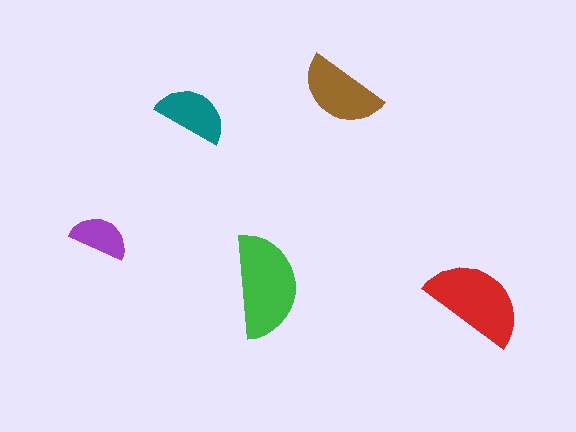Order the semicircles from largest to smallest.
the green one, the red one, the brown one, the teal one, the purple one.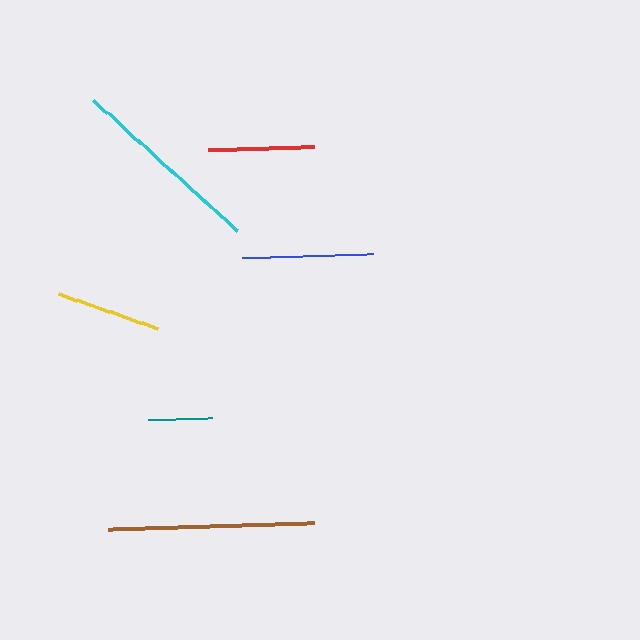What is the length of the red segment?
The red segment is approximately 106 pixels long.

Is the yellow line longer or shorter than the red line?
The red line is longer than the yellow line.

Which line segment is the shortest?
The teal line is the shortest at approximately 64 pixels.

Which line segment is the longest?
The brown line is the longest at approximately 207 pixels.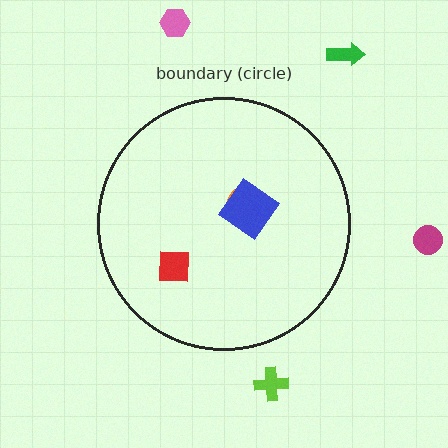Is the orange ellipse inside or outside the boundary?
Inside.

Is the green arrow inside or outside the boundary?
Outside.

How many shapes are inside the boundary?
3 inside, 4 outside.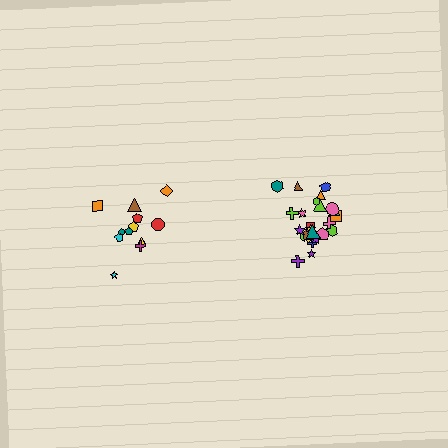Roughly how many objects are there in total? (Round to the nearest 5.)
Roughly 35 objects in total.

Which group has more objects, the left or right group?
The right group.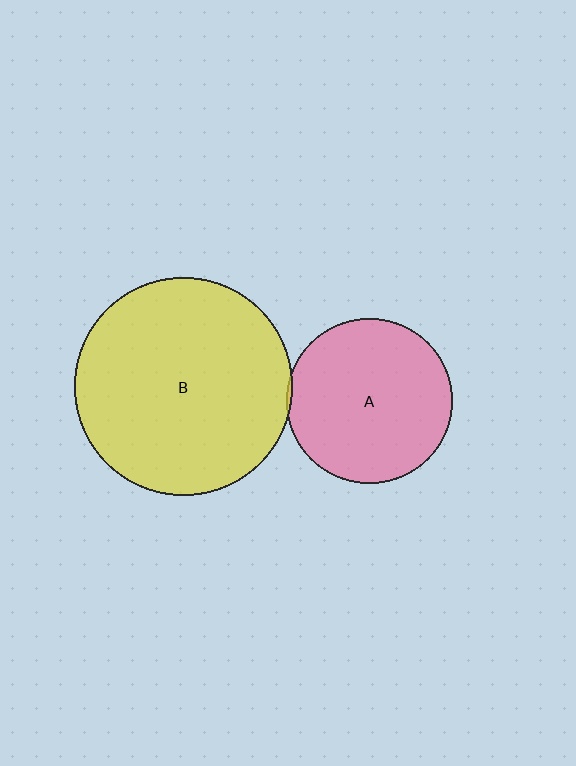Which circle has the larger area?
Circle B (yellow).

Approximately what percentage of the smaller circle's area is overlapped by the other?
Approximately 5%.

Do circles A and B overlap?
Yes.